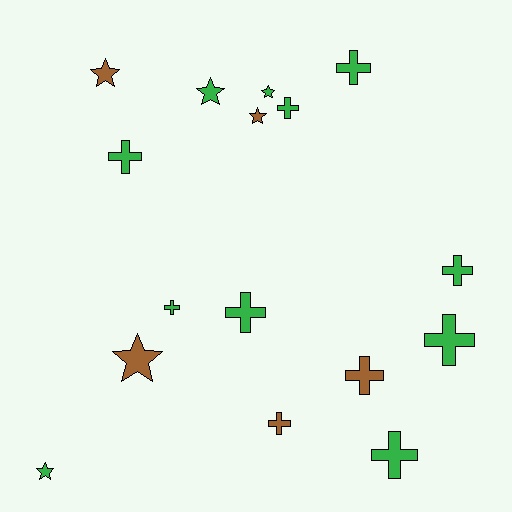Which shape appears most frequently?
Cross, with 10 objects.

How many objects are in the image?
There are 16 objects.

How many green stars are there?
There are 3 green stars.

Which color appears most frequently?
Green, with 11 objects.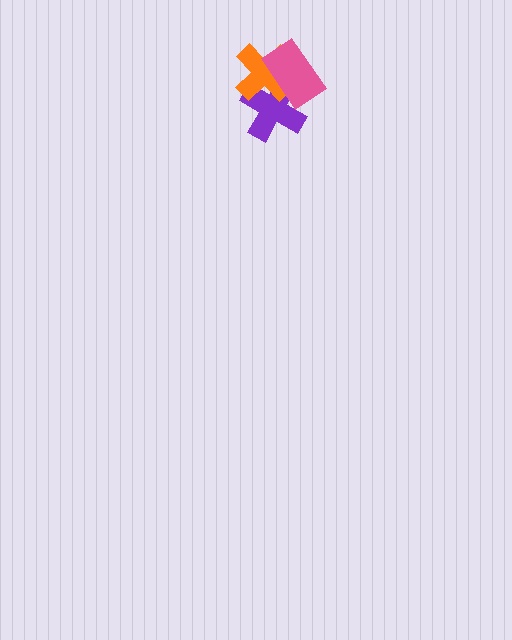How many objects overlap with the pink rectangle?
2 objects overlap with the pink rectangle.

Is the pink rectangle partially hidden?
No, no other shape covers it.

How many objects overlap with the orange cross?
2 objects overlap with the orange cross.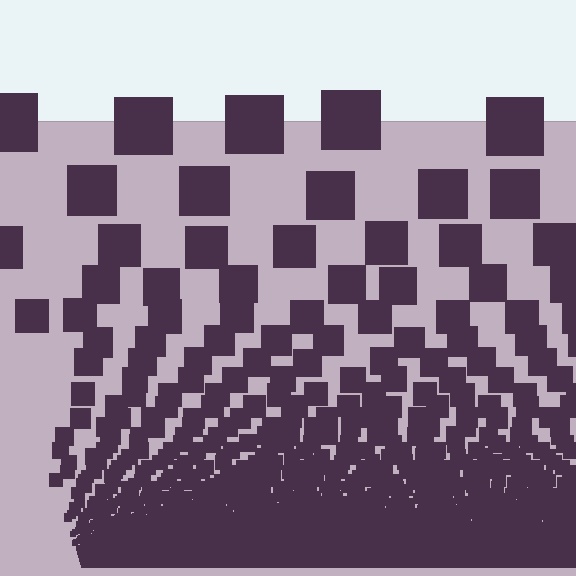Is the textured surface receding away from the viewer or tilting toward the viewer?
The surface appears to tilt toward the viewer. Texture elements get larger and sparser toward the top.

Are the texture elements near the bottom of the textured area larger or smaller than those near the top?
Smaller. The gradient is inverted — elements near the bottom are smaller and denser.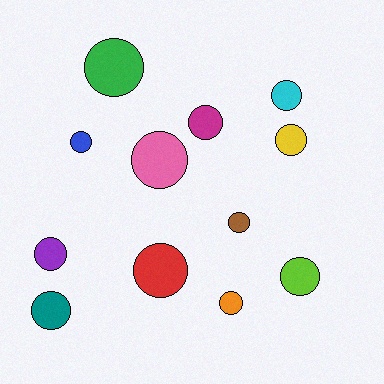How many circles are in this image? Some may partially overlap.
There are 12 circles.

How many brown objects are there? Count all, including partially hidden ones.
There is 1 brown object.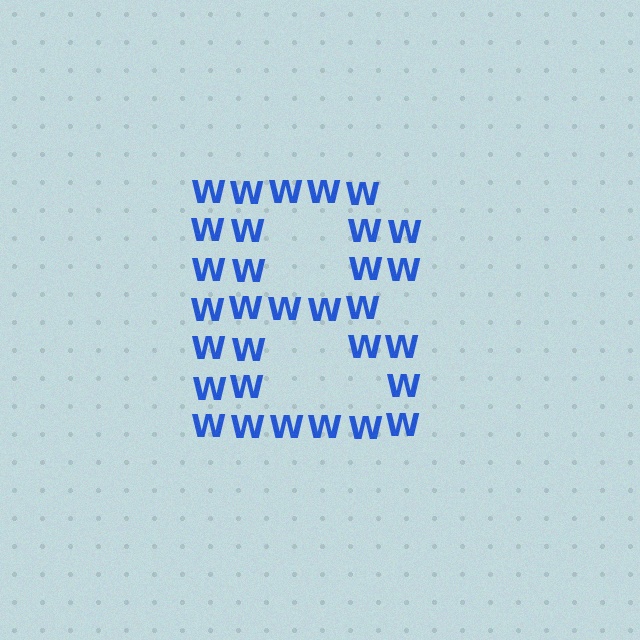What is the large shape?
The large shape is the letter B.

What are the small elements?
The small elements are letter W's.